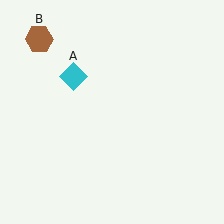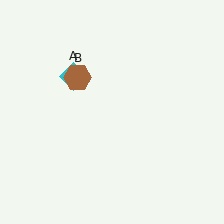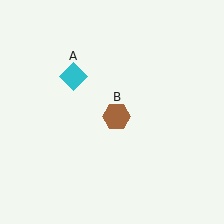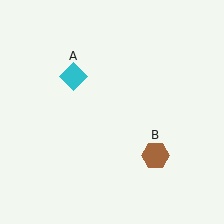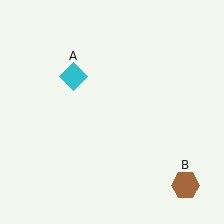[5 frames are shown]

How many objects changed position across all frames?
1 object changed position: brown hexagon (object B).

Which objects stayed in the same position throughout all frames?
Cyan diamond (object A) remained stationary.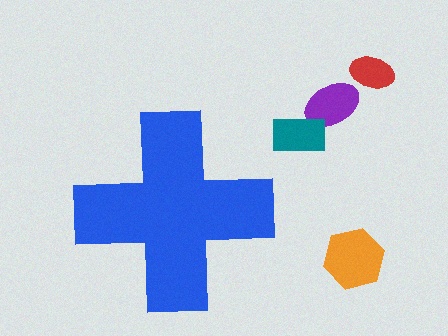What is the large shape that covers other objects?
A blue cross.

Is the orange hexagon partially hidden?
No, the orange hexagon is fully visible.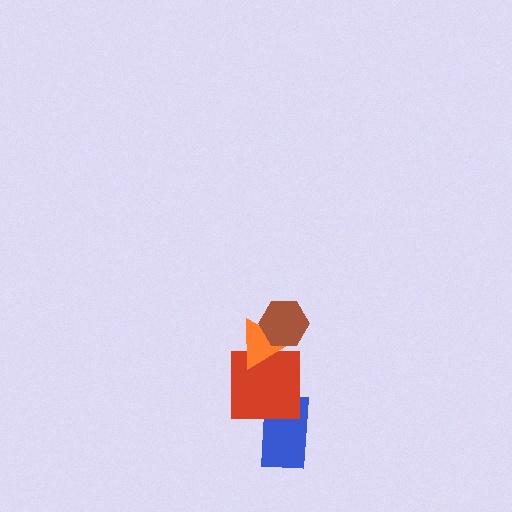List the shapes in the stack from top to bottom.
From top to bottom: the brown hexagon, the orange triangle, the red square, the blue rectangle.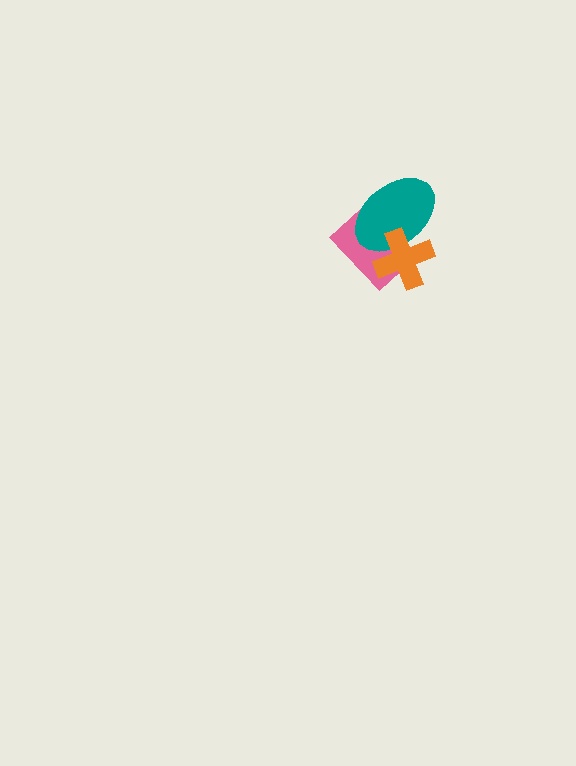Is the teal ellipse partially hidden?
Yes, it is partially covered by another shape.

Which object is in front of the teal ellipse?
The orange cross is in front of the teal ellipse.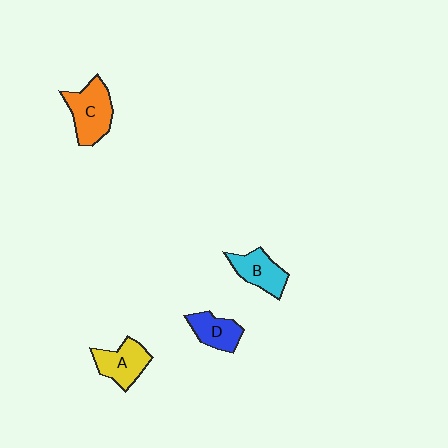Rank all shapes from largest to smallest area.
From largest to smallest: C (orange), A (yellow), B (cyan), D (blue).